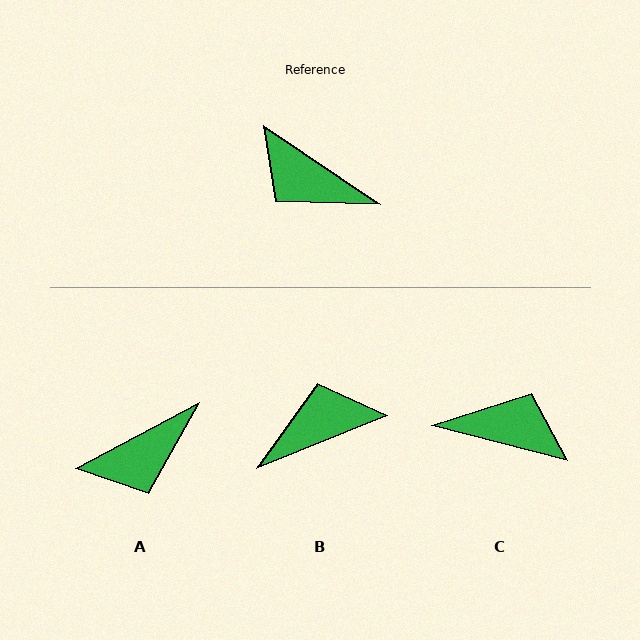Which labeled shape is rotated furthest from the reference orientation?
C, about 161 degrees away.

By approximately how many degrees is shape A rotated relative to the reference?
Approximately 62 degrees counter-clockwise.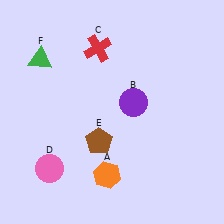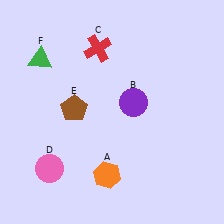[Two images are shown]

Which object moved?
The brown pentagon (E) moved up.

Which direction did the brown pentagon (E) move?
The brown pentagon (E) moved up.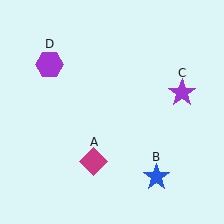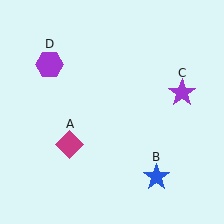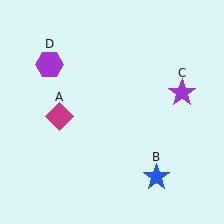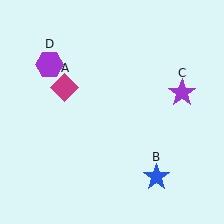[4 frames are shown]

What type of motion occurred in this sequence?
The magenta diamond (object A) rotated clockwise around the center of the scene.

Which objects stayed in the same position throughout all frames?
Blue star (object B) and purple star (object C) and purple hexagon (object D) remained stationary.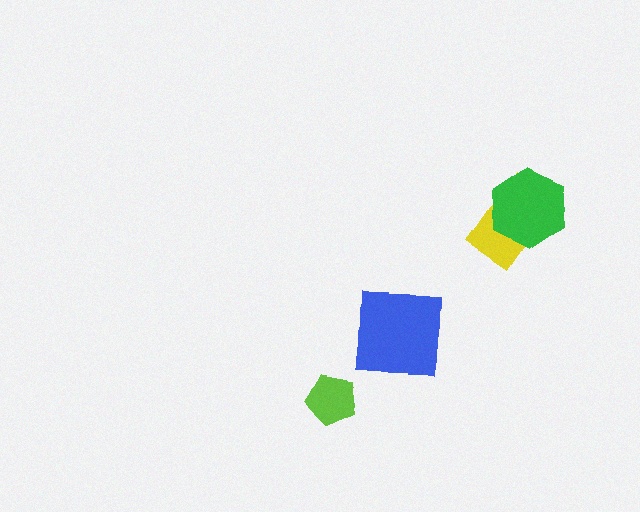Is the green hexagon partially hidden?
No, no other shape covers it.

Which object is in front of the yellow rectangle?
The green hexagon is in front of the yellow rectangle.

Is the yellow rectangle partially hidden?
Yes, it is partially covered by another shape.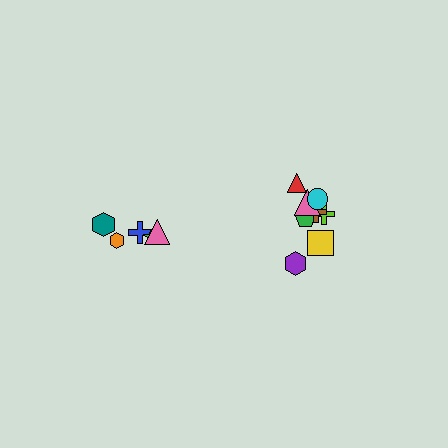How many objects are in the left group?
There are 5 objects.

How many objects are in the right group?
There are 8 objects.